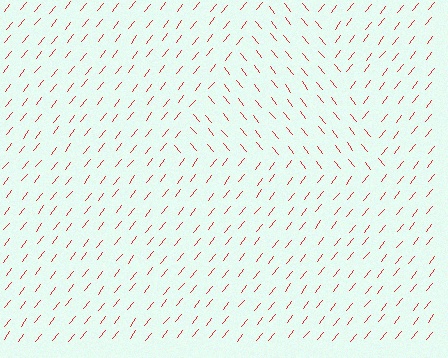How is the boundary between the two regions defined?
The boundary is defined purely by a change in line orientation (approximately 77 degrees difference). All lines are the same color and thickness.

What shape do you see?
I see a triangle.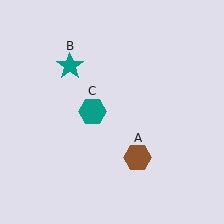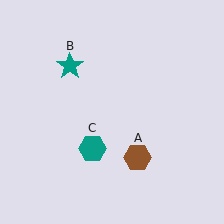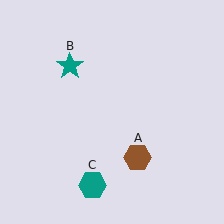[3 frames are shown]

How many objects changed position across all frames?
1 object changed position: teal hexagon (object C).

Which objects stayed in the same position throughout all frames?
Brown hexagon (object A) and teal star (object B) remained stationary.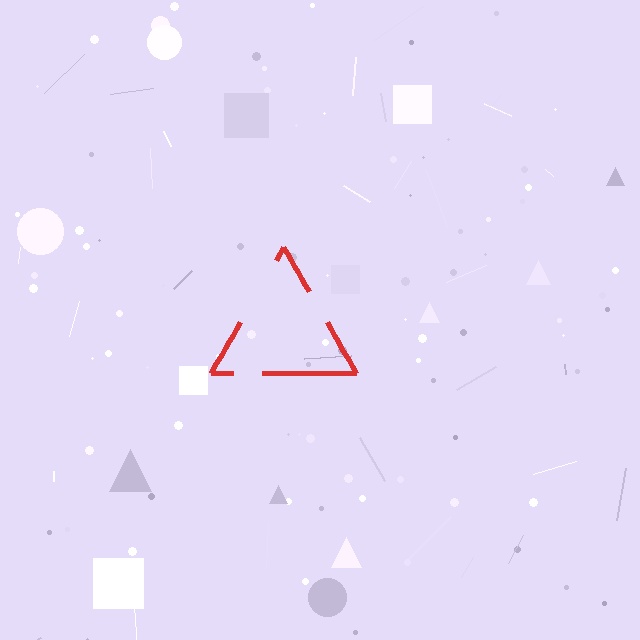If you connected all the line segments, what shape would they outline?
They would outline a triangle.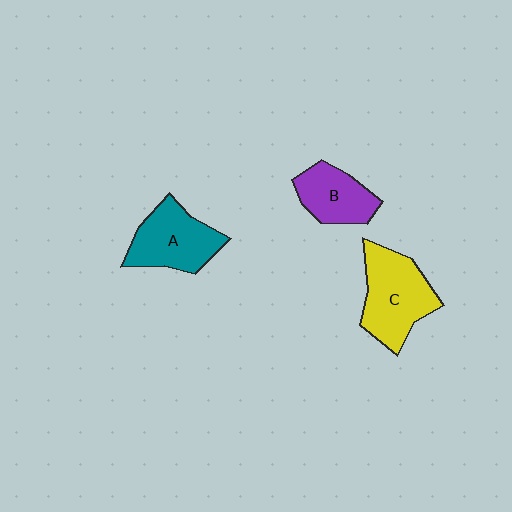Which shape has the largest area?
Shape C (yellow).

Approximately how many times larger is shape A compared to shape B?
Approximately 1.3 times.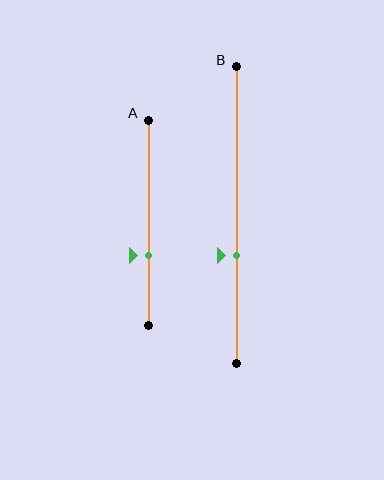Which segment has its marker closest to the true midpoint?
Segment B has its marker closest to the true midpoint.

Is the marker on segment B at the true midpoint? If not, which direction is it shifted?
No, the marker on segment B is shifted downward by about 14% of the segment length.